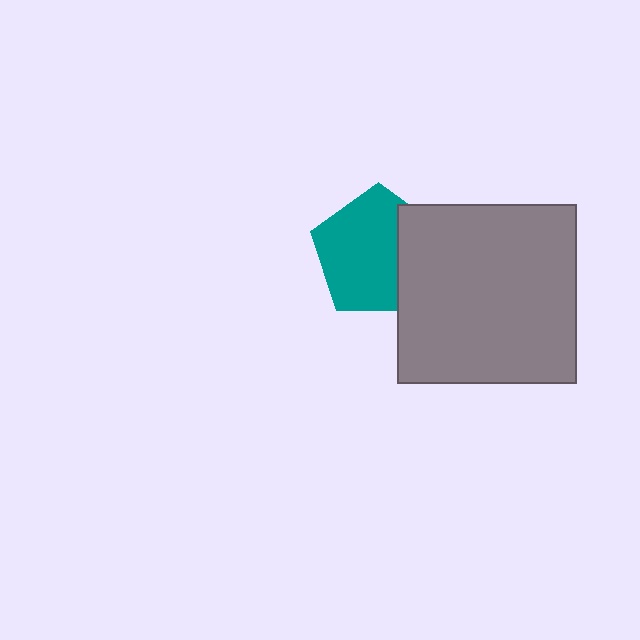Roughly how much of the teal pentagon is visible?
Most of it is visible (roughly 70%).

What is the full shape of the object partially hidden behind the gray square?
The partially hidden object is a teal pentagon.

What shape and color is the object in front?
The object in front is a gray square.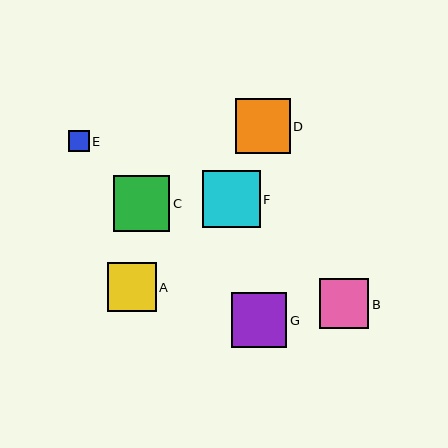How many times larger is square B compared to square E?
Square B is approximately 2.4 times the size of square E.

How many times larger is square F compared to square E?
Square F is approximately 2.8 times the size of square E.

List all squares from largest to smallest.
From largest to smallest: F, C, G, D, B, A, E.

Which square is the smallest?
Square E is the smallest with a size of approximately 21 pixels.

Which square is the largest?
Square F is the largest with a size of approximately 57 pixels.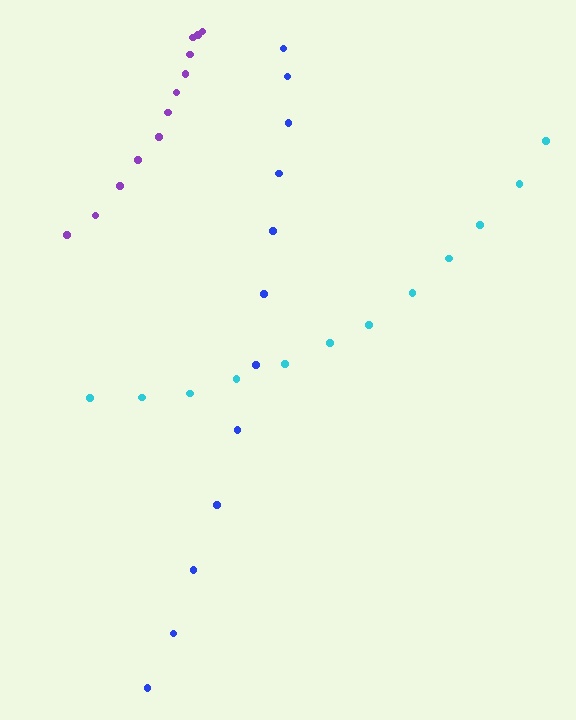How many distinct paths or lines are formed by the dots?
There are 3 distinct paths.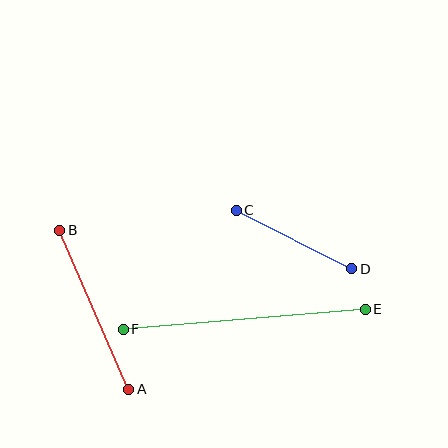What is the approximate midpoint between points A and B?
The midpoint is at approximately (94, 310) pixels.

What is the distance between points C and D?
The distance is approximately 130 pixels.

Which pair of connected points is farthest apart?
Points E and F are farthest apart.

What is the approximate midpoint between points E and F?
The midpoint is at approximately (244, 319) pixels.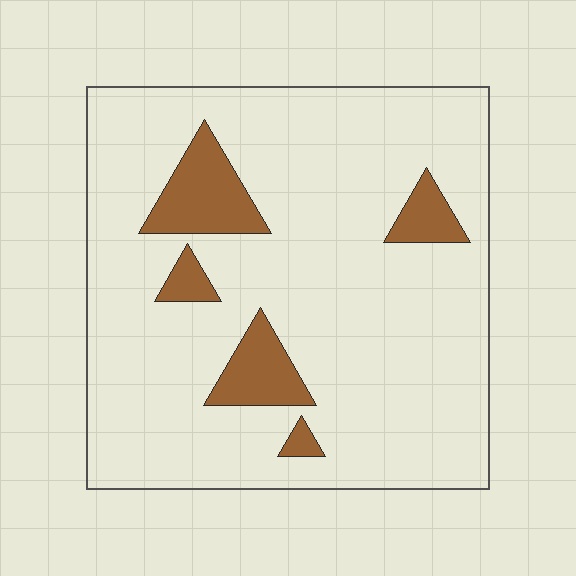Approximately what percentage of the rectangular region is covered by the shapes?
Approximately 10%.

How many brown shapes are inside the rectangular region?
5.